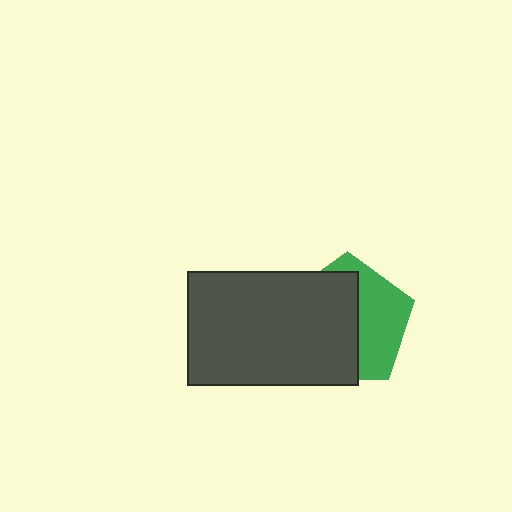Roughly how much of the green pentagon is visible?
A small part of it is visible (roughly 41%).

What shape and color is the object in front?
The object in front is a dark gray rectangle.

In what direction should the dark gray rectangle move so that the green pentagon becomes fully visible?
The dark gray rectangle should move left. That is the shortest direction to clear the overlap and leave the green pentagon fully visible.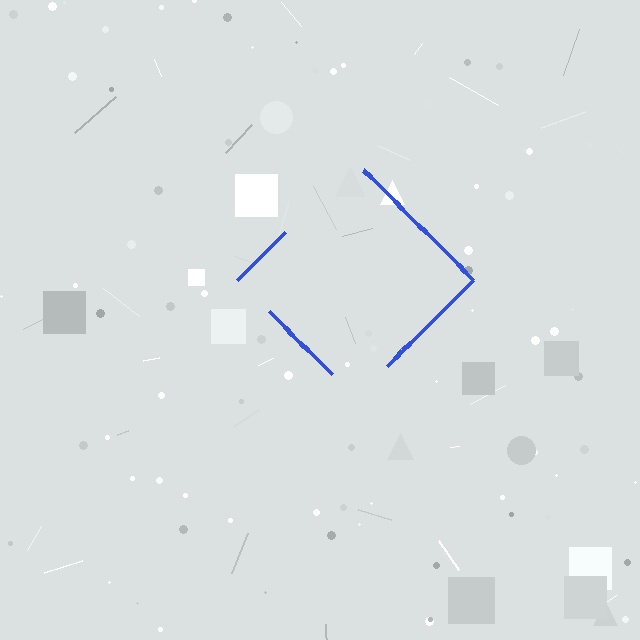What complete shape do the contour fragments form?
The contour fragments form a diamond.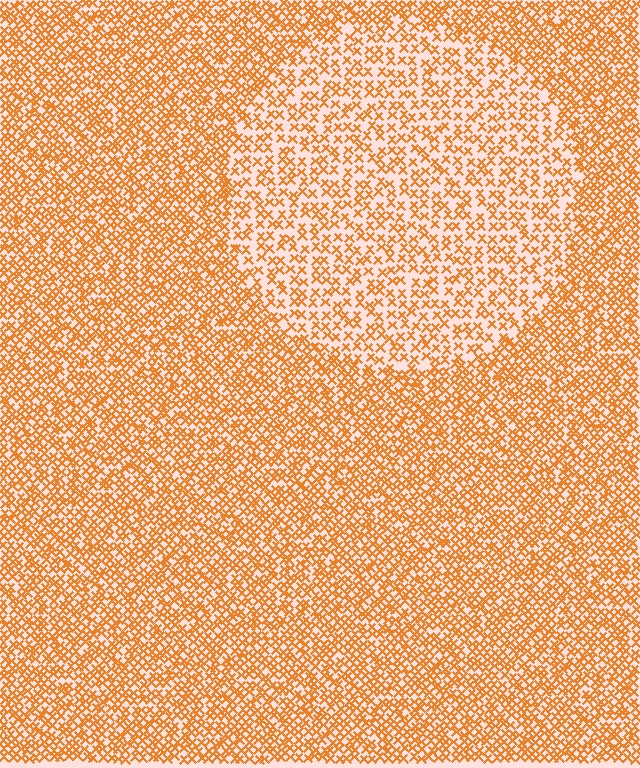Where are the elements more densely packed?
The elements are more densely packed outside the circle boundary.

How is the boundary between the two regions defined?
The boundary is defined by a change in element density (approximately 1.8x ratio). All elements are the same color, size, and shape.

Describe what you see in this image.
The image contains small orange elements arranged at two different densities. A circle-shaped region is visible where the elements are less densely packed than the surrounding area.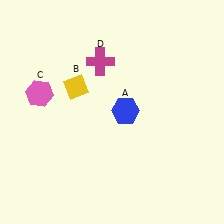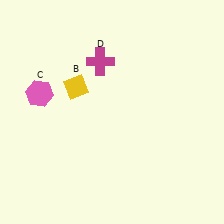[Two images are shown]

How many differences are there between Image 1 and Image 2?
There is 1 difference between the two images.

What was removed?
The blue hexagon (A) was removed in Image 2.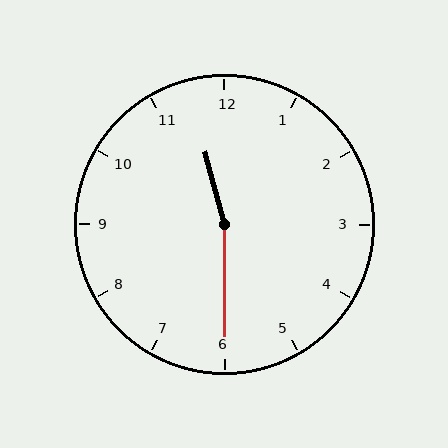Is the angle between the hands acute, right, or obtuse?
It is obtuse.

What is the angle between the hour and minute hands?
Approximately 165 degrees.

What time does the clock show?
11:30.